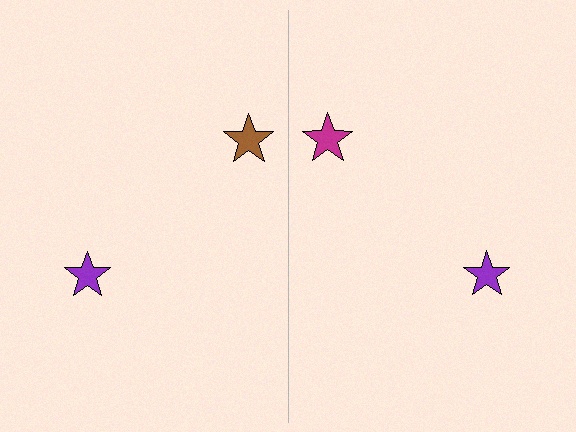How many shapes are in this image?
There are 4 shapes in this image.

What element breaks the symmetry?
The magenta star on the right side breaks the symmetry — its mirror counterpart is brown.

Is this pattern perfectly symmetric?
No, the pattern is not perfectly symmetric. The magenta star on the right side breaks the symmetry — its mirror counterpart is brown.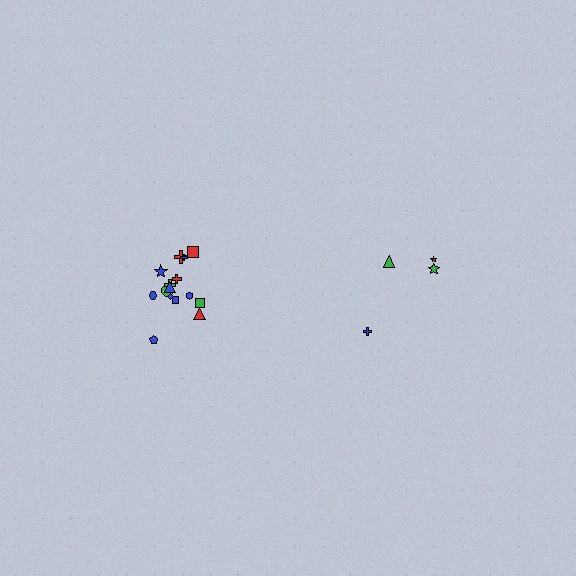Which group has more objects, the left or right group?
The left group.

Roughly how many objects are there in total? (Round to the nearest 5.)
Roughly 20 objects in total.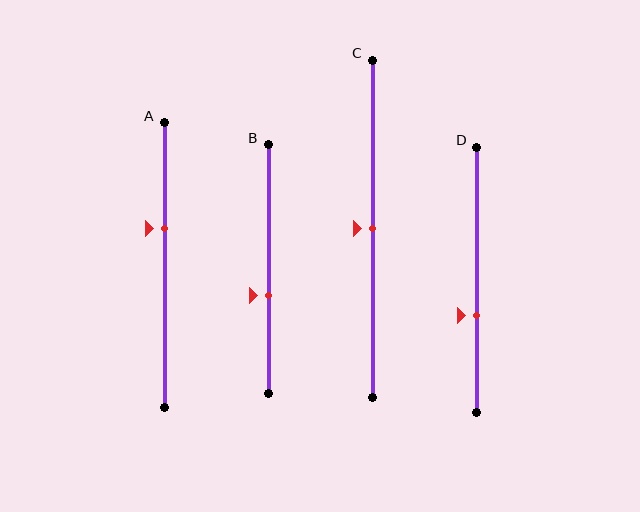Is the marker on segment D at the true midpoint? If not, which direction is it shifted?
No, the marker on segment D is shifted downward by about 13% of the segment length.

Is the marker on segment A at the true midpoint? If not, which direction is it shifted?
No, the marker on segment A is shifted upward by about 13% of the segment length.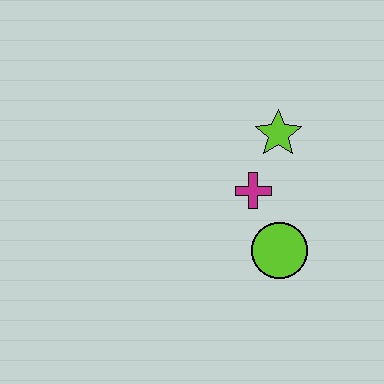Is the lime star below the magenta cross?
No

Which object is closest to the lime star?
The magenta cross is closest to the lime star.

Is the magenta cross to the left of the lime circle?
Yes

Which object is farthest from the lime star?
The lime circle is farthest from the lime star.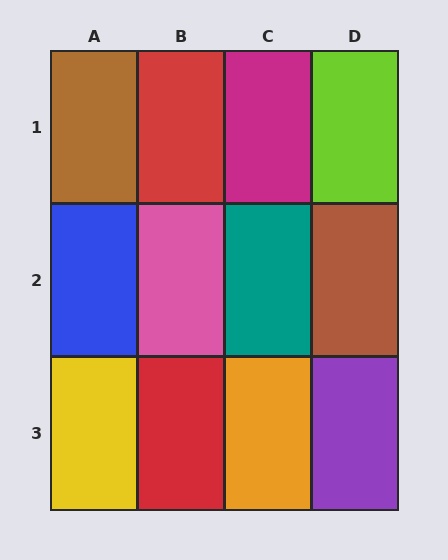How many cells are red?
2 cells are red.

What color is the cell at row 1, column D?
Lime.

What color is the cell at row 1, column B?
Red.